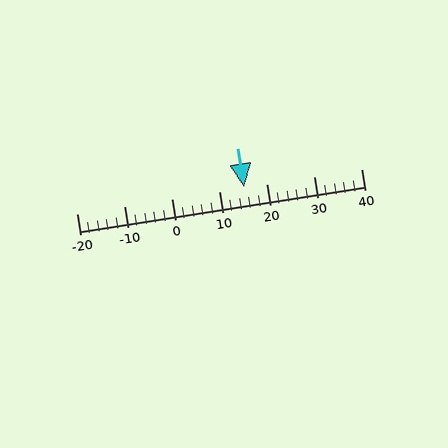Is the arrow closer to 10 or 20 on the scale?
The arrow is closer to 20.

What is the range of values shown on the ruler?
The ruler shows values from -20 to 40.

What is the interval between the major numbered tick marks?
The major tick marks are spaced 10 units apart.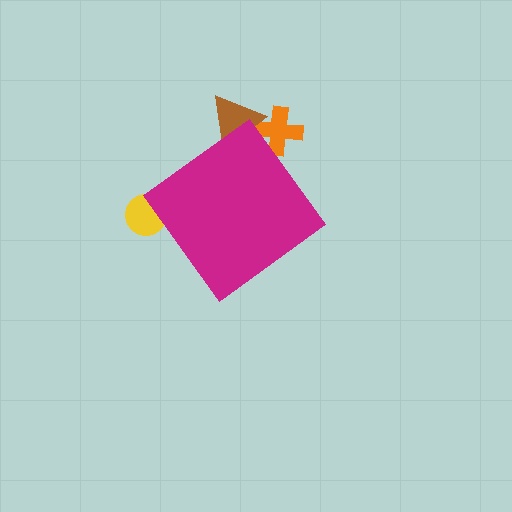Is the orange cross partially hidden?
Yes, the orange cross is partially hidden behind the magenta diamond.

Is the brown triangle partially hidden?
Yes, the brown triangle is partially hidden behind the magenta diamond.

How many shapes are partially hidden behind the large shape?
3 shapes are partially hidden.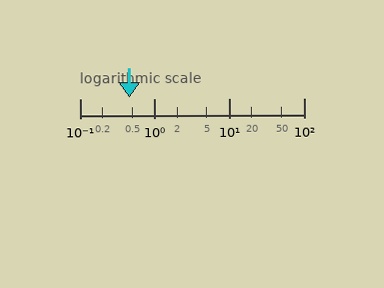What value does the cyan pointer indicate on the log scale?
The pointer indicates approximately 0.46.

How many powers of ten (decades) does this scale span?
The scale spans 3 decades, from 0.1 to 100.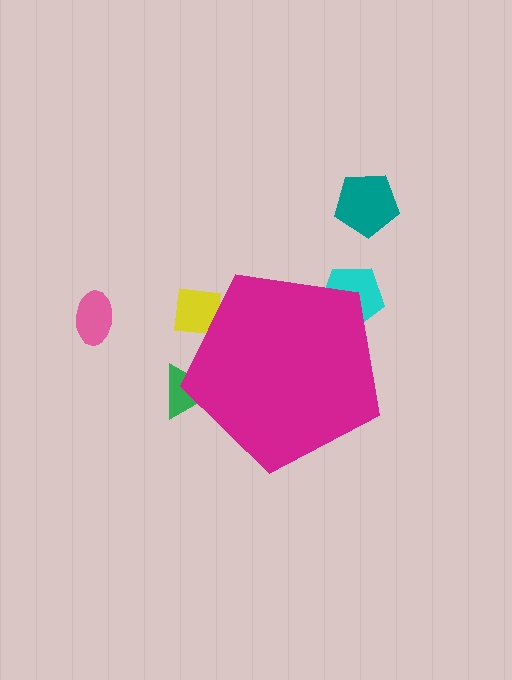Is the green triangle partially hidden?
Yes, the green triangle is partially hidden behind the magenta pentagon.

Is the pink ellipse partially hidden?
No, the pink ellipse is fully visible.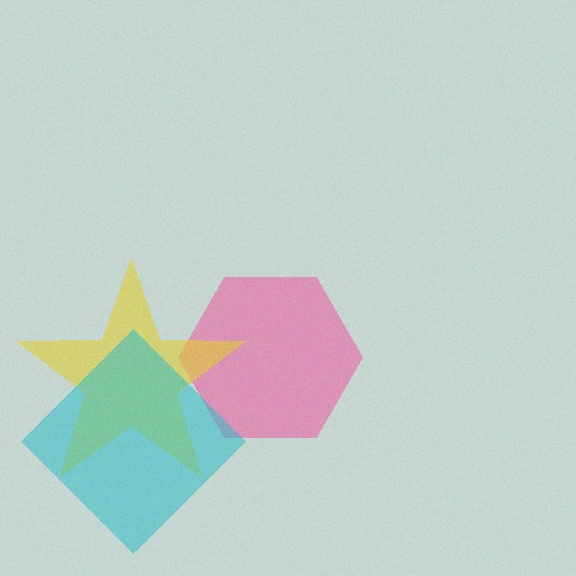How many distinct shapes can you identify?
There are 3 distinct shapes: a pink hexagon, a yellow star, a cyan diamond.